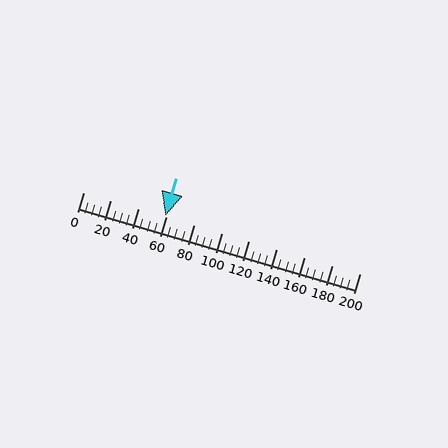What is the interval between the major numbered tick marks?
The major tick marks are spaced 20 units apart.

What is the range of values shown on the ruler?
The ruler shows values from 0 to 200.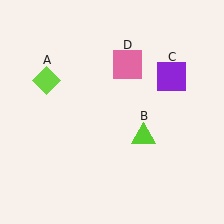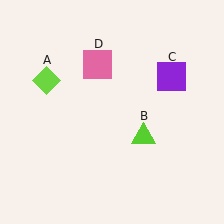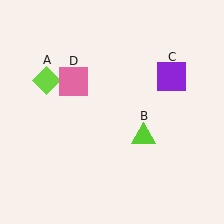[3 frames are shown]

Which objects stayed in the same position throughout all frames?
Lime diamond (object A) and lime triangle (object B) and purple square (object C) remained stationary.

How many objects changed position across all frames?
1 object changed position: pink square (object D).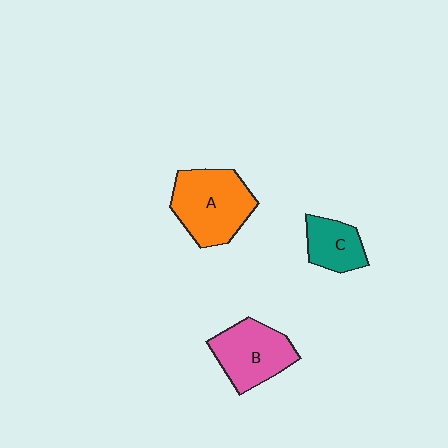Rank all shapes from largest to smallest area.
From largest to smallest: A (orange), B (pink), C (teal).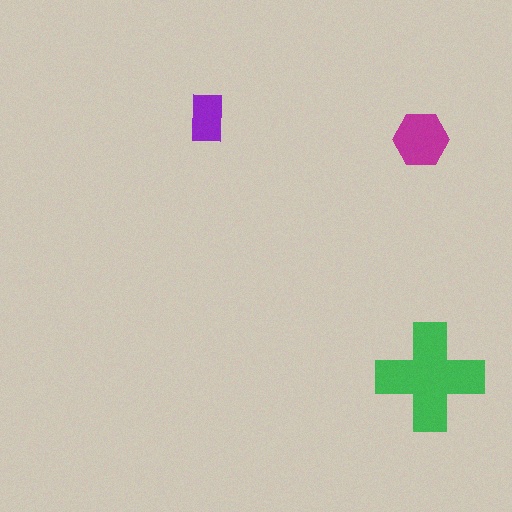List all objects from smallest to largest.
The purple rectangle, the magenta hexagon, the green cross.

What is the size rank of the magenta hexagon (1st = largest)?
2nd.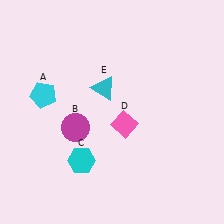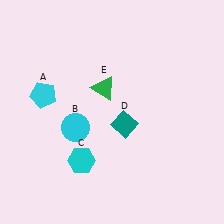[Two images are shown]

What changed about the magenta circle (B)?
In Image 1, B is magenta. In Image 2, it changed to cyan.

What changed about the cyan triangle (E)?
In Image 1, E is cyan. In Image 2, it changed to green.